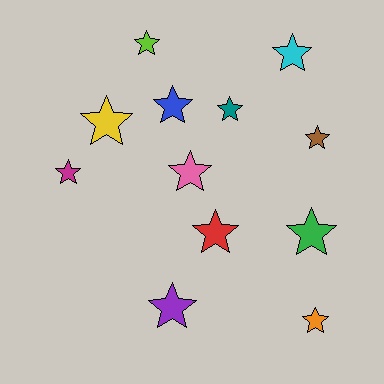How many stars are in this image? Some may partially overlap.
There are 12 stars.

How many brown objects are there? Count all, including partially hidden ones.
There is 1 brown object.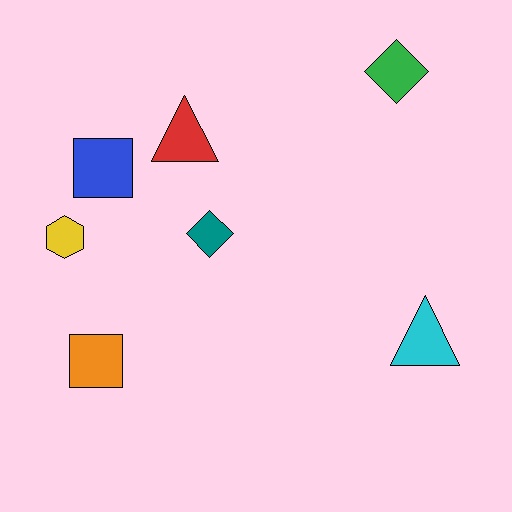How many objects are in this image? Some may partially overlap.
There are 7 objects.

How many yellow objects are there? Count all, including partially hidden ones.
There is 1 yellow object.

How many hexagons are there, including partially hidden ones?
There is 1 hexagon.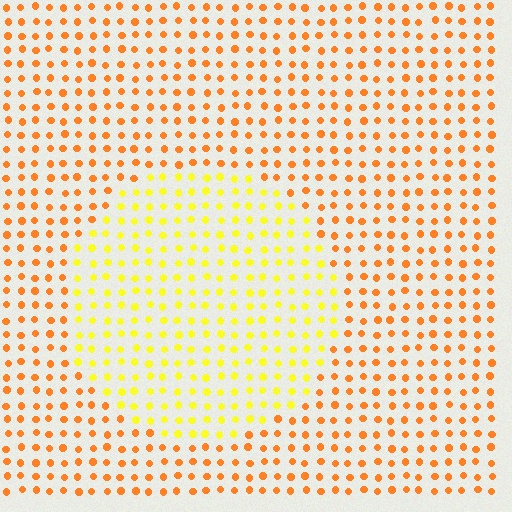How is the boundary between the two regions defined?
The boundary is defined purely by a slight shift in hue (about 36 degrees). Spacing, size, and orientation are identical on both sides.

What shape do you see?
I see a circle.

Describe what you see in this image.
The image is filled with small orange elements in a uniform arrangement. A circle-shaped region is visible where the elements are tinted to a slightly different hue, forming a subtle color boundary.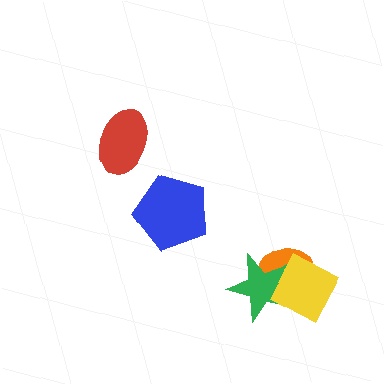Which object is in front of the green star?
The yellow diamond is in front of the green star.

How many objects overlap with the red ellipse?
0 objects overlap with the red ellipse.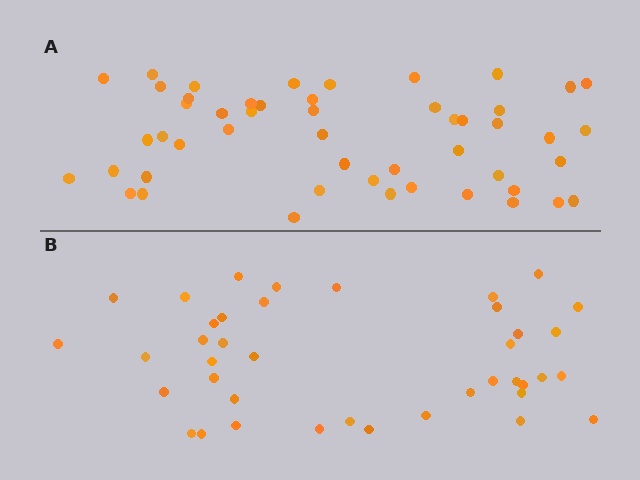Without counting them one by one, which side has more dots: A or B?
Region A (the top region) has more dots.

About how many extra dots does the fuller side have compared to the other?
Region A has roughly 10 or so more dots than region B.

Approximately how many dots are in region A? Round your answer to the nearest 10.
About 50 dots.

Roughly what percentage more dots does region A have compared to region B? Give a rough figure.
About 25% more.